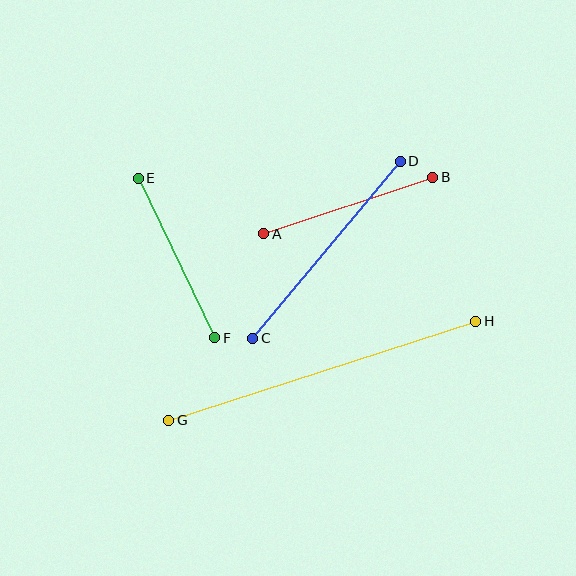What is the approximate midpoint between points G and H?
The midpoint is at approximately (322, 371) pixels.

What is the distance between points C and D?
The distance is approximately 231 pixels.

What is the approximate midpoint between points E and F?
The midpoint is at approximately (176, 258) pixels.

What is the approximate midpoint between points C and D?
The midpoint is at approximately (327, 250) pixels.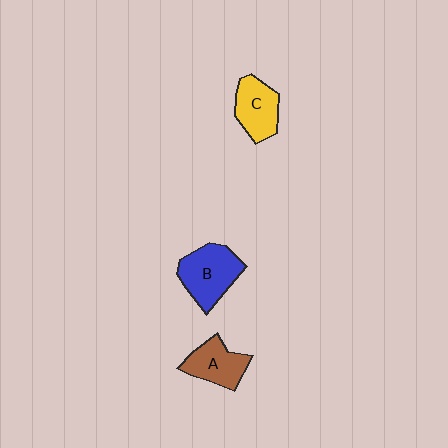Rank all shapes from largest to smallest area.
From largest to smallest: B (blue), C (yellow), A (brown).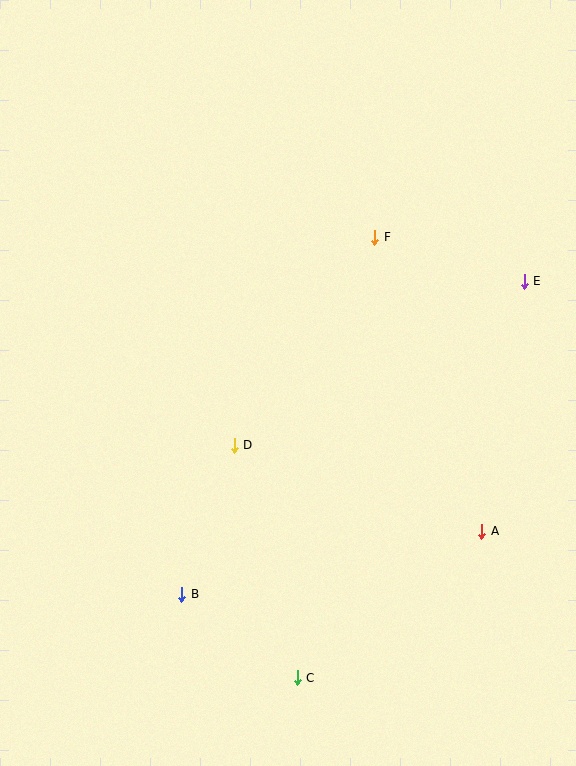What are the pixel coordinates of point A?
Point A is at (482, 531).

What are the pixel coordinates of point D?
Point D is at (234, 445).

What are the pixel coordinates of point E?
Point E is at (524, 281).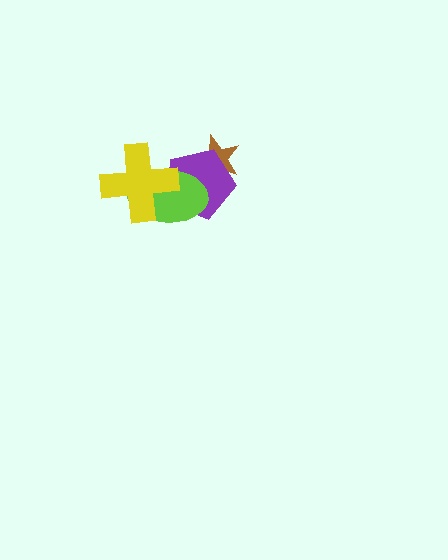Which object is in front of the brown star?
The purple pentagon is in front of the brown star.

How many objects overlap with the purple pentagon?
3 objects overlap with the purple pentagon.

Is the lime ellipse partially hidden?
Yes, it is partially covered by another shape.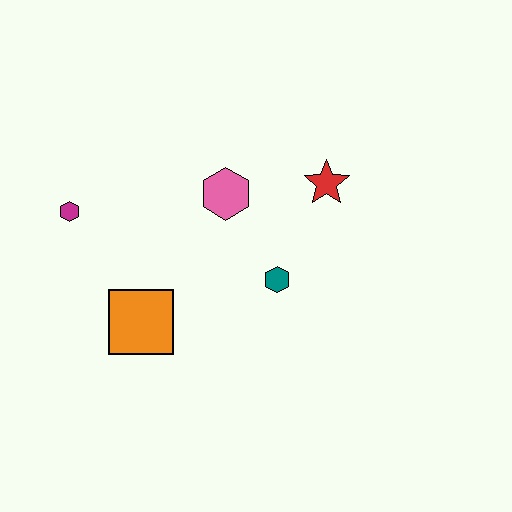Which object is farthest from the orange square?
The red star is farthest from the orange square.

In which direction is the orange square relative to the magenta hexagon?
The orange square is below the magenta hexagon.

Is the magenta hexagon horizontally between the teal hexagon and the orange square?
No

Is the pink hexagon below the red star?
Yes